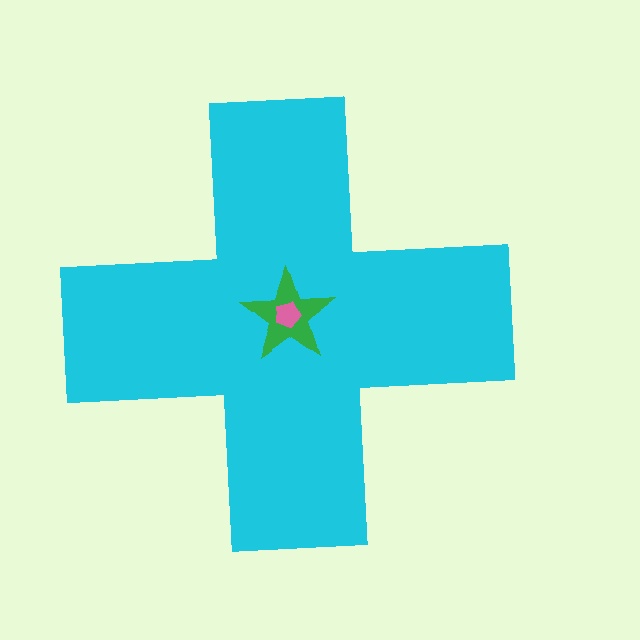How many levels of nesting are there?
3.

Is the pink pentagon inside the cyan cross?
Yes.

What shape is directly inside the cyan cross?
The green star.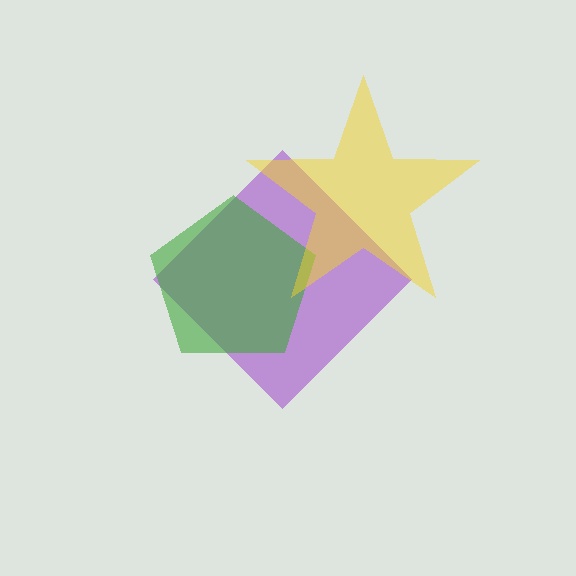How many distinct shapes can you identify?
There are 3 distinct shapes: a purple diamond, a green pentagon, a yellow star.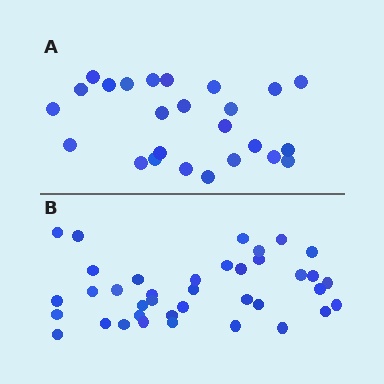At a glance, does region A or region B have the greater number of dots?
Region B (the bottom region) has more dots.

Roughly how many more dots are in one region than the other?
Region B has approximately 15 more dots than region A.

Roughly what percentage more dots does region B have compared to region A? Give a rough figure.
About 50% more.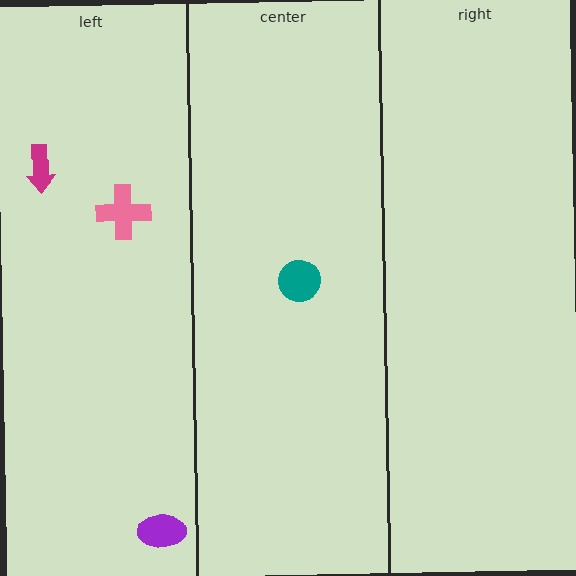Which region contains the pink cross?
The left region.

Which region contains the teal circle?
The center region.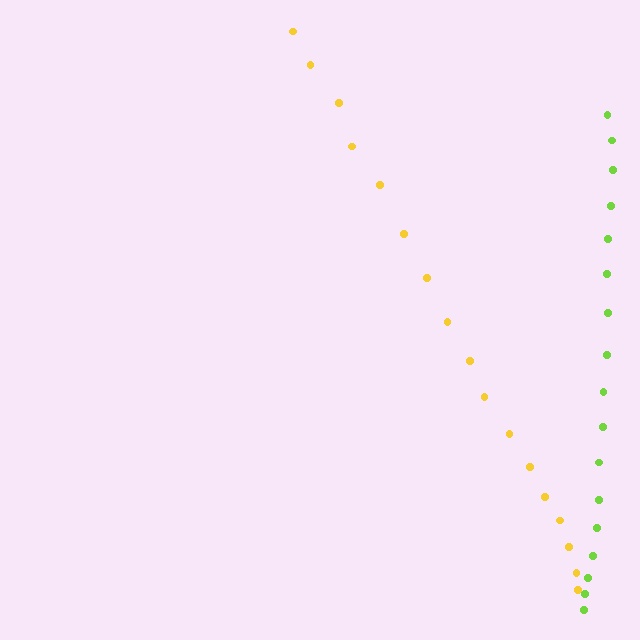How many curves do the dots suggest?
There are 2 distinct paths.